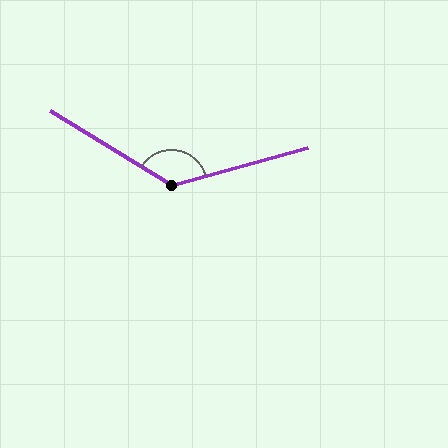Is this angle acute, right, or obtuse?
It is obtuse.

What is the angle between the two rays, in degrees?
Approximately 133 degrees.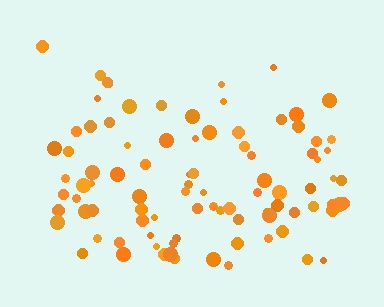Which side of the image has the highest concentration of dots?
The bottom.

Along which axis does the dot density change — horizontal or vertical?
Vertical.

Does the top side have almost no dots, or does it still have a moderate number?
Still a moderate number, just noticeably fewer than the bottom.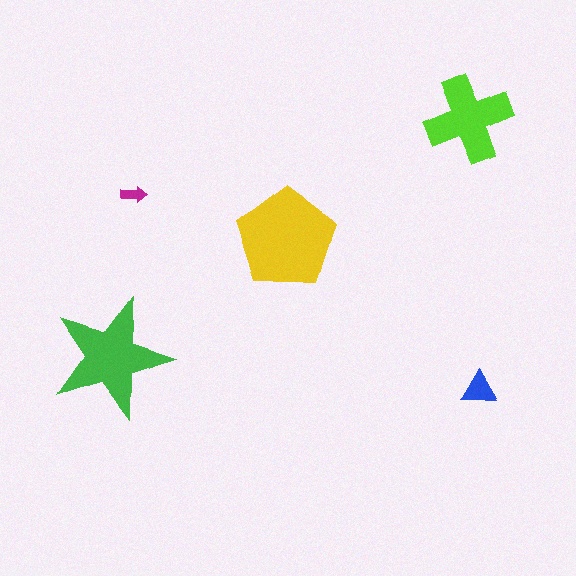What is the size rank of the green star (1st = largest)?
2nd.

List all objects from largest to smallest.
The yellow pentagon, the green star, the lime cross, the blue triangle, the magenta arrow.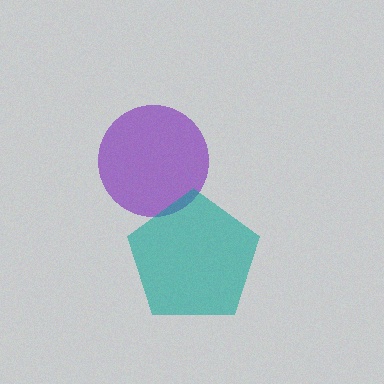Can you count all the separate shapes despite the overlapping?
Yes, there are 2 separate shapes.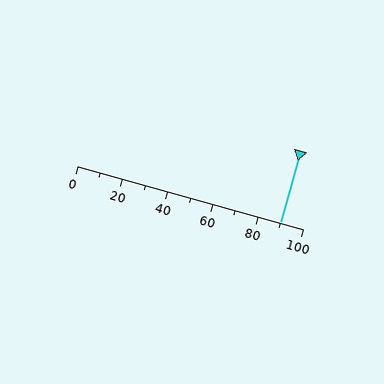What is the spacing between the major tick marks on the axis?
The major ticks are spaced 20 apart.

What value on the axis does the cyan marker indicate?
The marker indicates approximately 90.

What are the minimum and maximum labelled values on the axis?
The axis runs from 0 to 100.